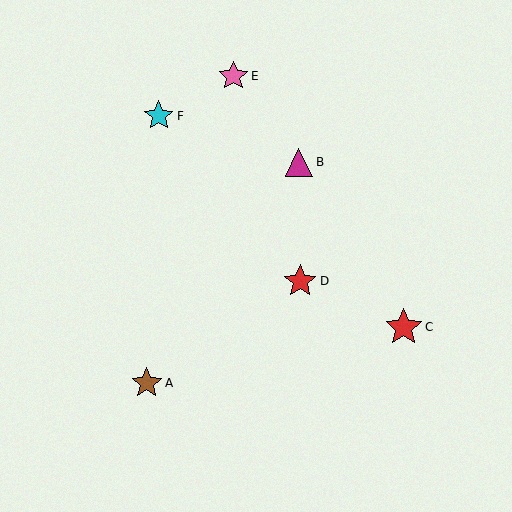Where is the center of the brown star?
The center of the brown star is at (147, 383).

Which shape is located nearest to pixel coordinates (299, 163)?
The magenta triangle (labeled B) at (299, 162) is nearest to that location.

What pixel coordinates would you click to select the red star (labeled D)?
Click at (300, 281) to select the red star D.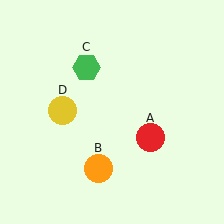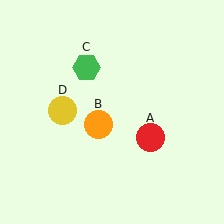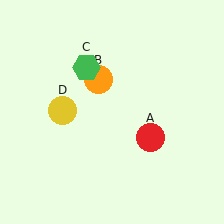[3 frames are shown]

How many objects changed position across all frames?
1 object changed position: orange circle (object B).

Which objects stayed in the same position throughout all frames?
Red circle (object A) and green hexagon (object C) and yellow circle (object D) remained stationary.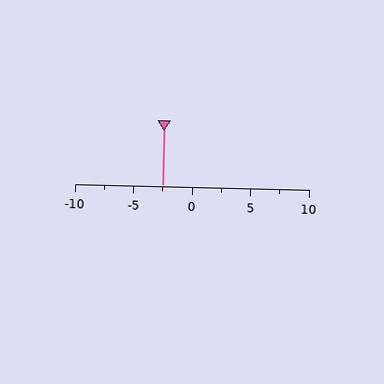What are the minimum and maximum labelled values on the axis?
The axis runs from -10 to 10.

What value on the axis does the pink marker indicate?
The marker indicates approximately -2.5.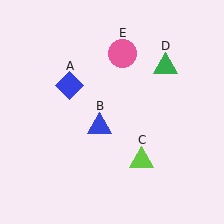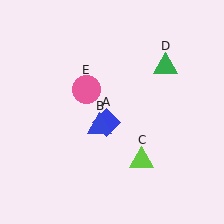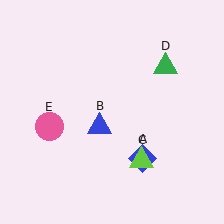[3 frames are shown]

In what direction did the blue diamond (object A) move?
The blue diamond (object A) moved down and to the right.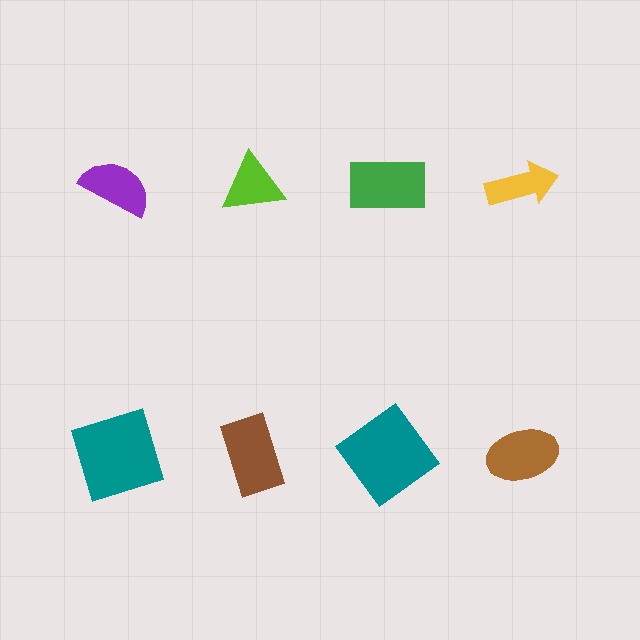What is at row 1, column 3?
A green rectangle.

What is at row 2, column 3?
A teal diamond.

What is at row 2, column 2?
A brown rectangle.